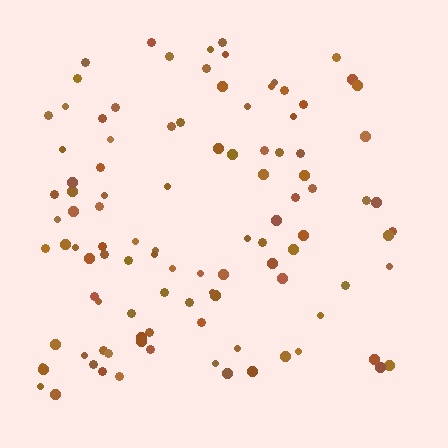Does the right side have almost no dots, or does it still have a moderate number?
Still a moderate number, just noticeably fewer than the left.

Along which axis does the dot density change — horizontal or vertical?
Horizontal.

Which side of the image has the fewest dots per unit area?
The right.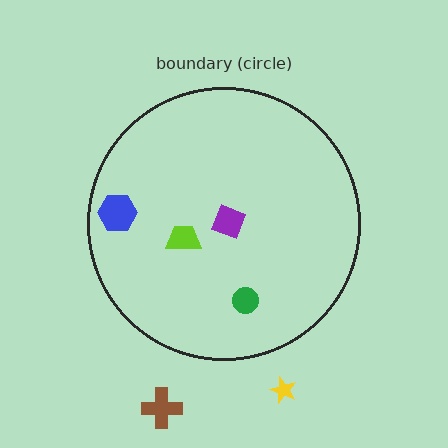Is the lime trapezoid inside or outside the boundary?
Inside.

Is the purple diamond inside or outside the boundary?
Inside.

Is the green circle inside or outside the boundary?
Inside.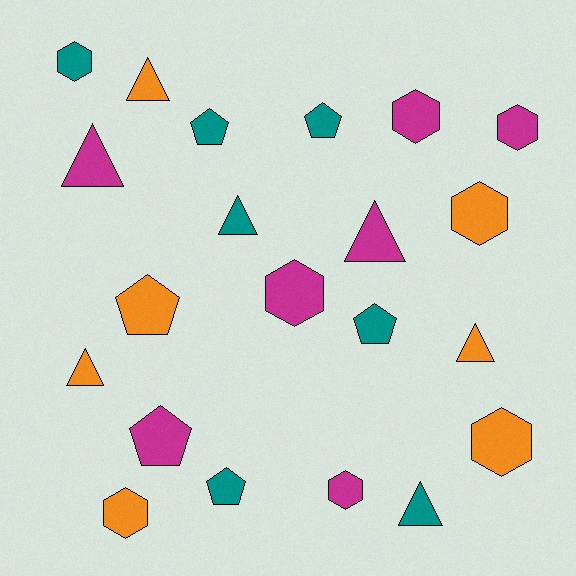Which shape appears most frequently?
Hexagon, with 8 objects.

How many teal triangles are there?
There are 2 teal triangles.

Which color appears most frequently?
Orange, with 7 objects.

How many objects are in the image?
There are 21 objects.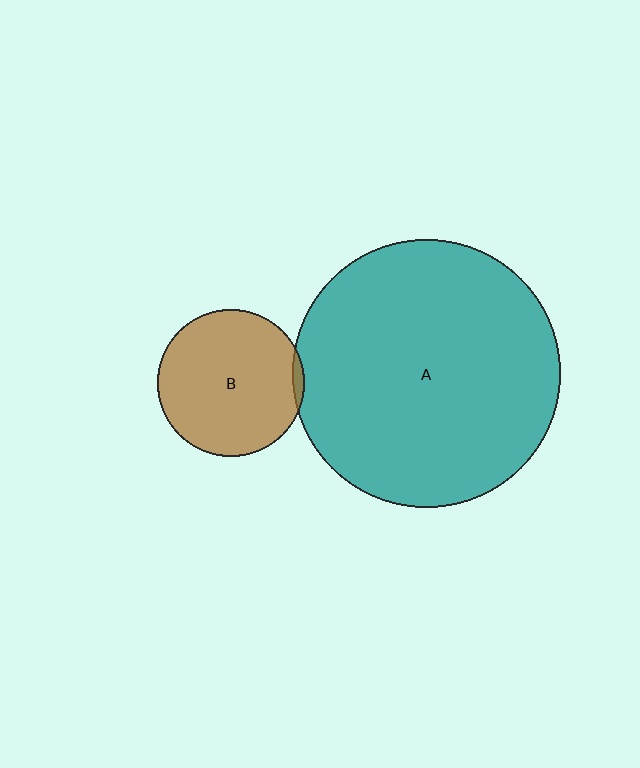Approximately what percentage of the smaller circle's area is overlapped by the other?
Approximately 5%.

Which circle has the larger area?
Circle A (teal).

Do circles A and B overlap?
Yes.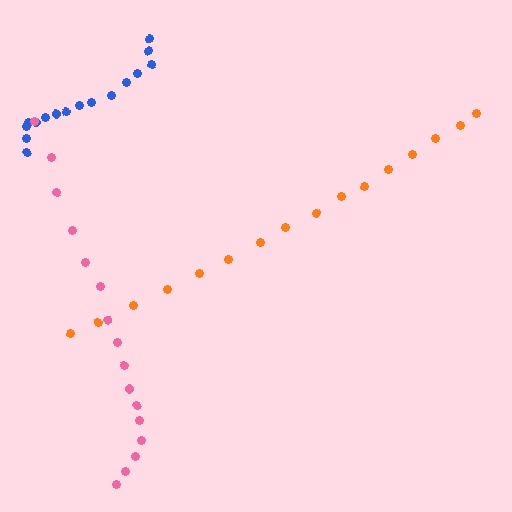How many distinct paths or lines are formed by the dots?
There are 3 distinct paths.